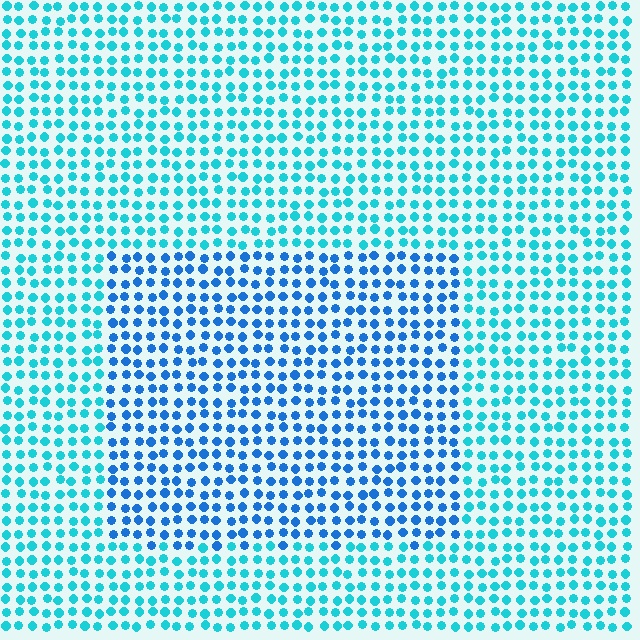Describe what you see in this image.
The image is filled with small cyan elements in a uniform arrangement. A rectangle-shaped region is visible where the elements are tinted to a slightly different hue, forming a subtle color boundary.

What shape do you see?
I see a rectangle.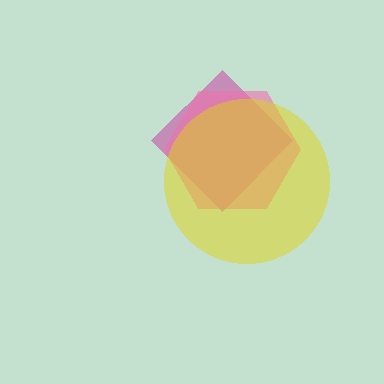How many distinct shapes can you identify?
There are 3 distinct shapes: a magenta diamond, a pink hexagon, a yellow circle.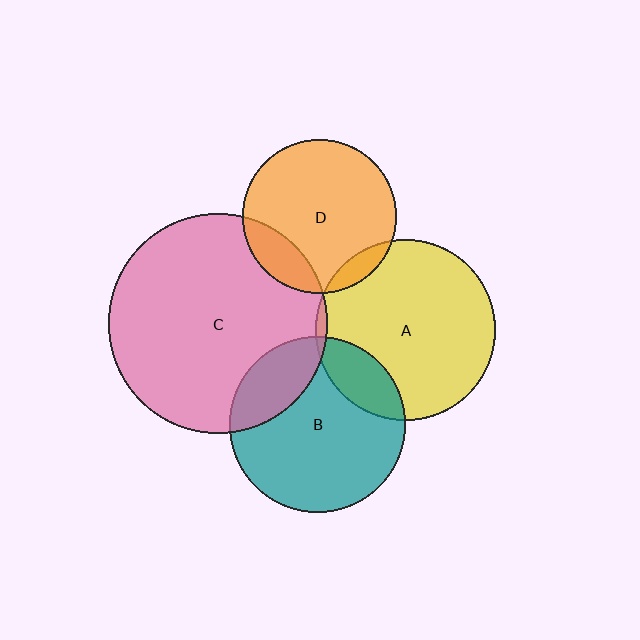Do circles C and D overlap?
Yes.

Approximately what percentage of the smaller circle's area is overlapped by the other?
Approximately 15%.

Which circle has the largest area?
Circle C (pink).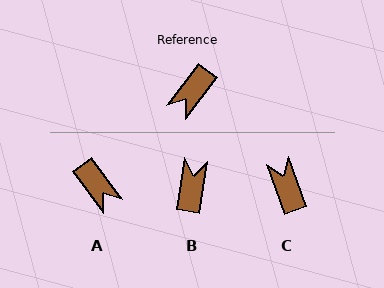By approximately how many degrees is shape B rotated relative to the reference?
Approximately 153 degrees clockwise.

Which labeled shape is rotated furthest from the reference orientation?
B, about 153 degrees away.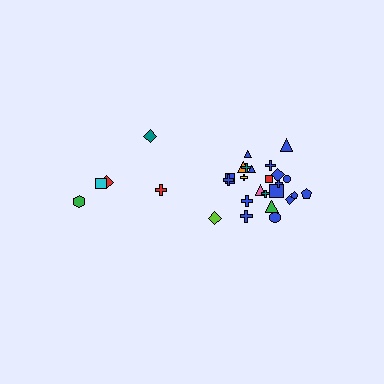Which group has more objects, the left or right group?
The right group.